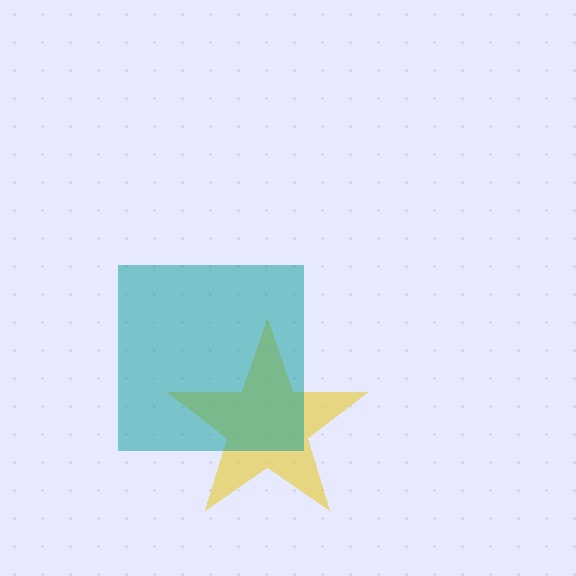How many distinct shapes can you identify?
There are 2 distinct shapes: a yellow star, a teal square.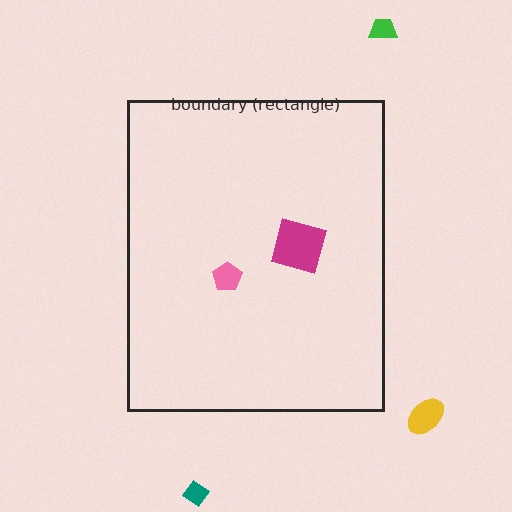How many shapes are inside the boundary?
2 inside, 3 outside.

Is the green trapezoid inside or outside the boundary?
Outside.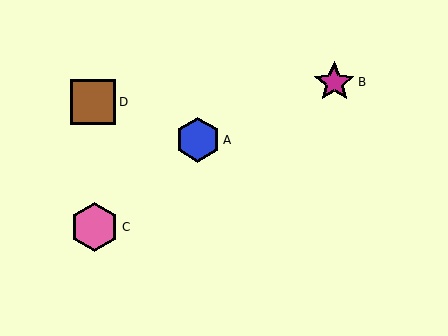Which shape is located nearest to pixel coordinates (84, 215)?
The pink hexagon (labeled C) at (94, 227) is nearest to that location.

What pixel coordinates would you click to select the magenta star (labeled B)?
Click at (334, 82) to select the magenta star B.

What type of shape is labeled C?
Shape C is a pink hexagon.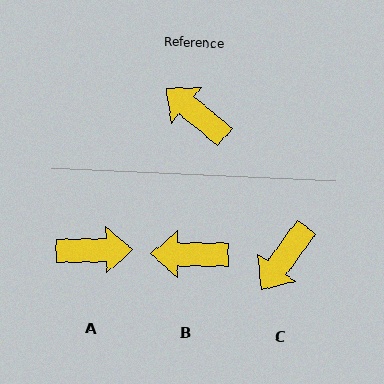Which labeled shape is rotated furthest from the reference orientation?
A, about 140 degrees away.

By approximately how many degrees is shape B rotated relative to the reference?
Approximately 39 degrees counter-clockwise.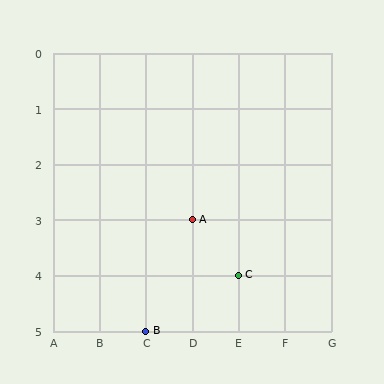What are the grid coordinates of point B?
Point B is at grid coordinates (C, 5).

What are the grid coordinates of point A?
Point A is at grid coordinates (D, 3).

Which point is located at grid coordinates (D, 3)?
Point A is at (D, 3).